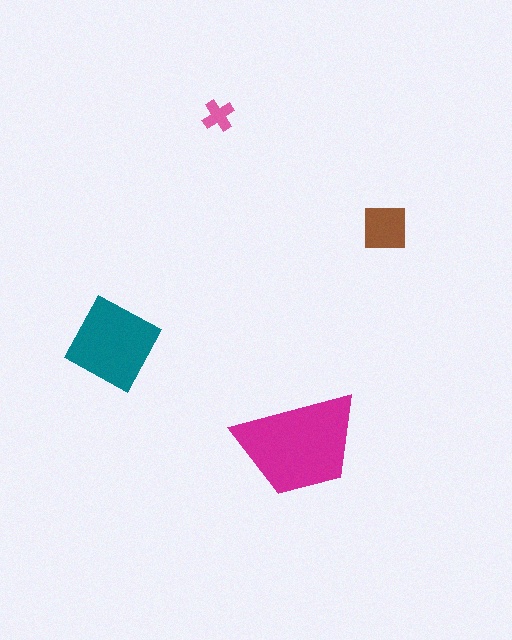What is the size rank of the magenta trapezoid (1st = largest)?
1st.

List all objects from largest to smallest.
The magenta trapezoid, the teal diamond, the brown square, the pink cross.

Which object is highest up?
The pink cross is topmost.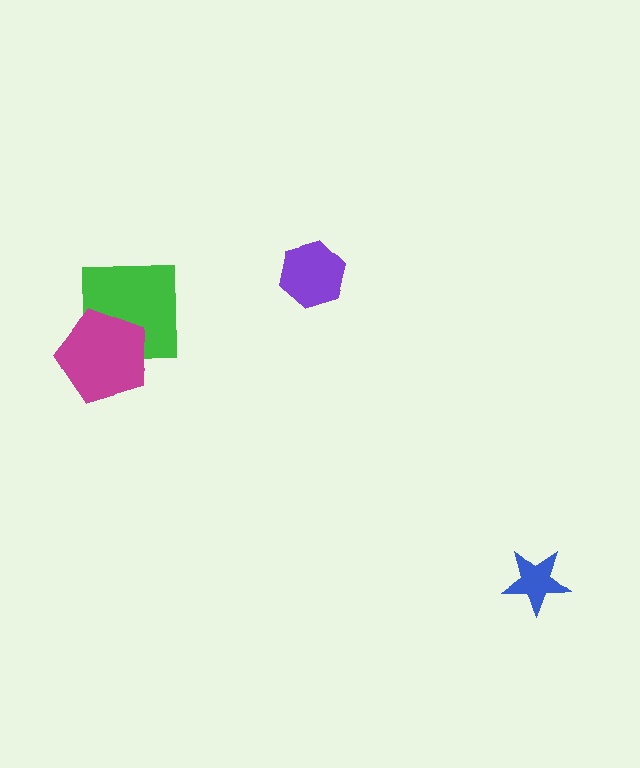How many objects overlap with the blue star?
0 objects overlap with the blue star.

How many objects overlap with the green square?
1 object overlaps with the green square.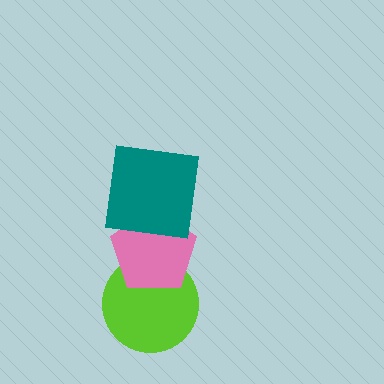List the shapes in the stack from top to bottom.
From top to bottom: the teal square, the pink pentagon, the lime circle.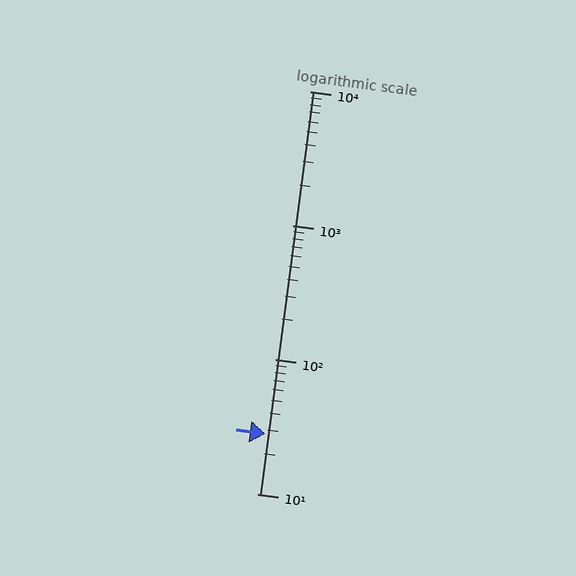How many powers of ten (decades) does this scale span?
The scale spans 3 decades, from 10 to 10000.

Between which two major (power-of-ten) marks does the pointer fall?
The pointer is between 10 and 100.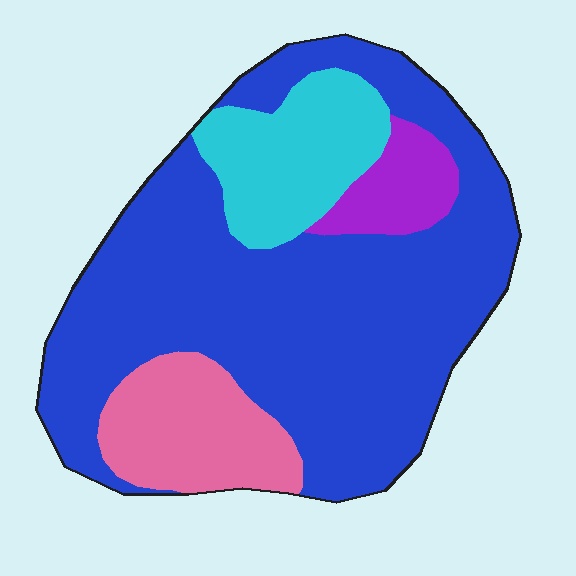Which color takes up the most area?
Blue, at roughly 65%.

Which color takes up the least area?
Purple, at roughly 5%.